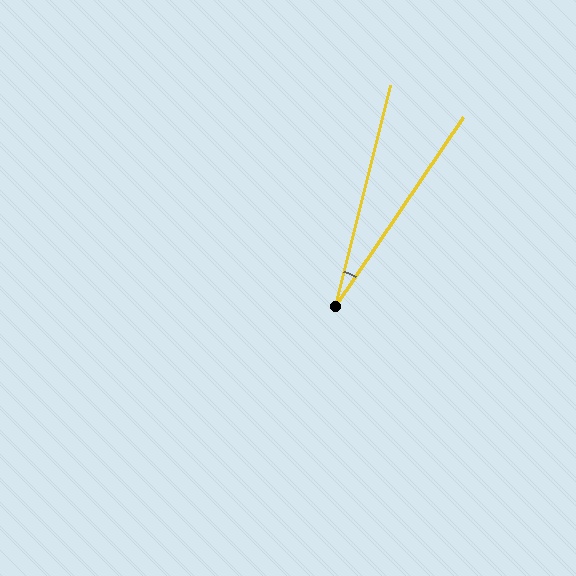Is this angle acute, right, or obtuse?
It is acute.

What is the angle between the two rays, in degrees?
Approximately 20 degrees.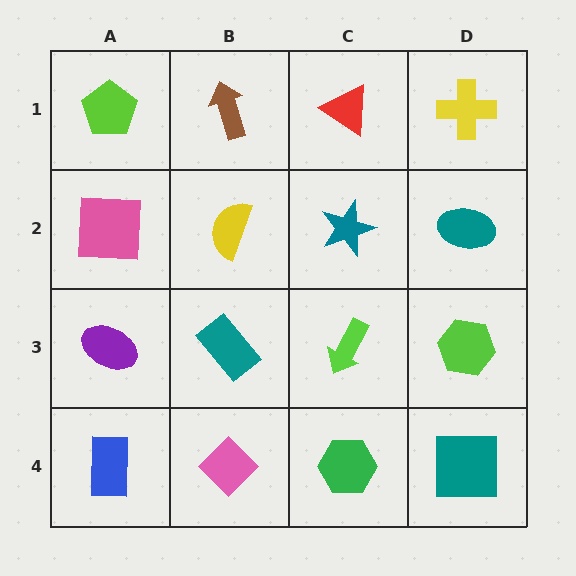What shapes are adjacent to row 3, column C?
A teal star (row 2, column C), a green hexagon (row 4, column C), a teal rectangle (row 3, column B), a lime hexagon (row 3, column D).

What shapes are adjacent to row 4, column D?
A lime hexagon (row 3, column D), a green hexagon (row 4, column C).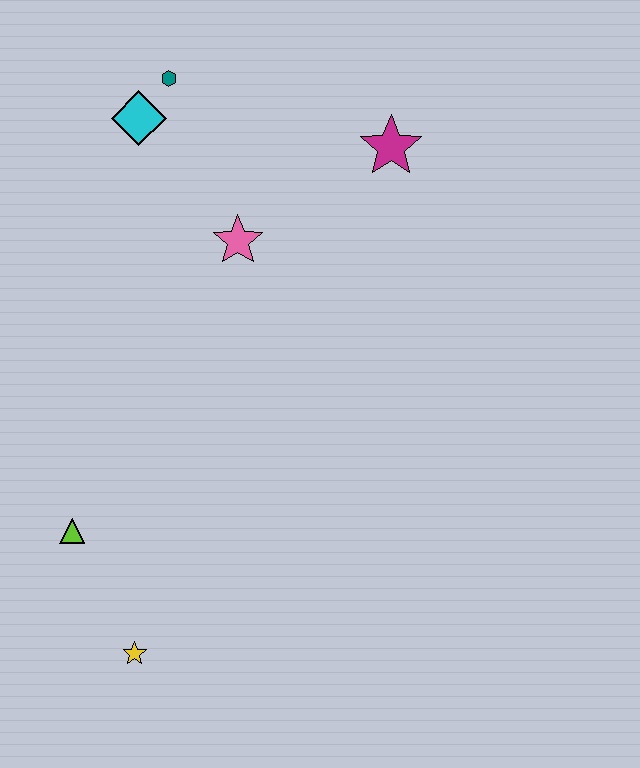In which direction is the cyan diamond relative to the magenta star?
The cyan diamond is to the left of the magenta star.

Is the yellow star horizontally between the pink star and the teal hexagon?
No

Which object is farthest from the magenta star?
The yellow star is farthest from the magenta star.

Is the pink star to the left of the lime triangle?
No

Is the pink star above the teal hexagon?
No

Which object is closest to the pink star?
The cyan diamond is closest to the pink star.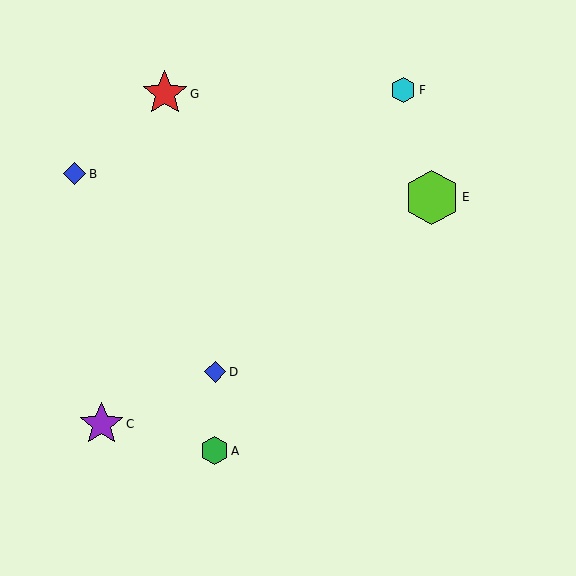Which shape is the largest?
The lime hexagon (labeled E) is the largest.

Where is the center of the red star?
The center of the red star is at (165, 94).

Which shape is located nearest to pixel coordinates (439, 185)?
The lime hexagon (labeled E) at (432, 197) is nearest to that location.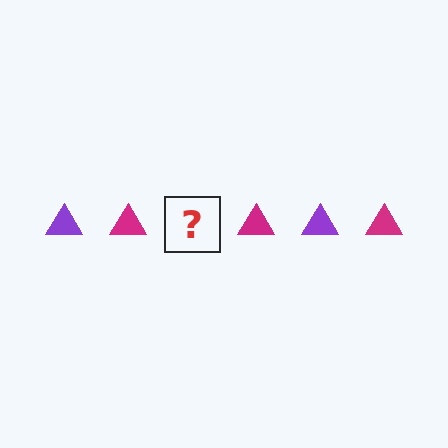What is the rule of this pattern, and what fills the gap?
The rule is that the pattern cycles through purple, magenta triangles. The gap should be filled with a purple triangle.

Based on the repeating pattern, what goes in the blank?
The blank should be a purple triangle.